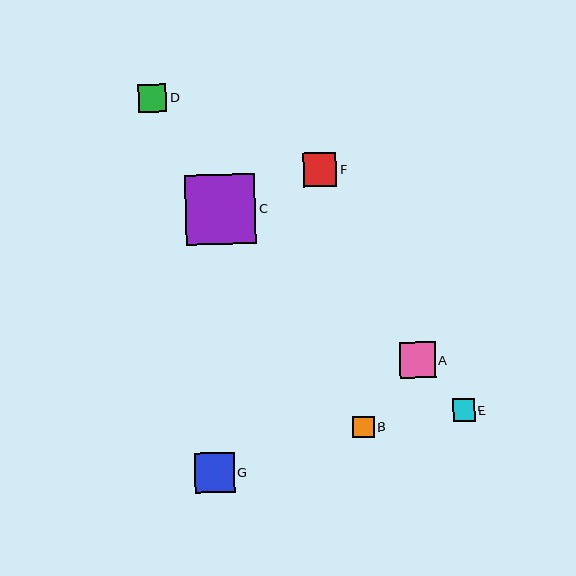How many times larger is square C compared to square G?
Square C is approximately 1.8 times the size of square G.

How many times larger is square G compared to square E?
Square G is approximately 1.8 times the size of square E.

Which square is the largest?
Square C is the largest with a size of approximately 70 pixels.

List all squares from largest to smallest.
From largest to smallest: C, G, A, F, D, E, B.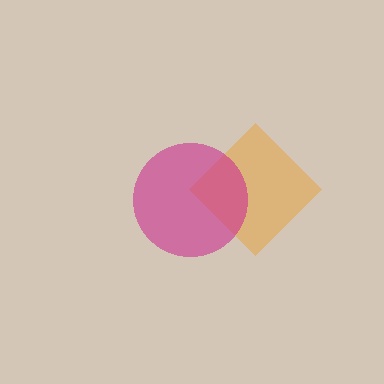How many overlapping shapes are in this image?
There are 2 overlapping shapes in the image.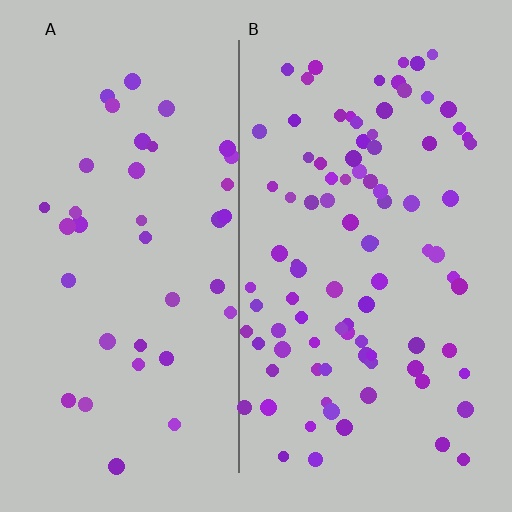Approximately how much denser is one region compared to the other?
Approximately 2.4× — region B over region A.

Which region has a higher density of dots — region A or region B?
B (the right).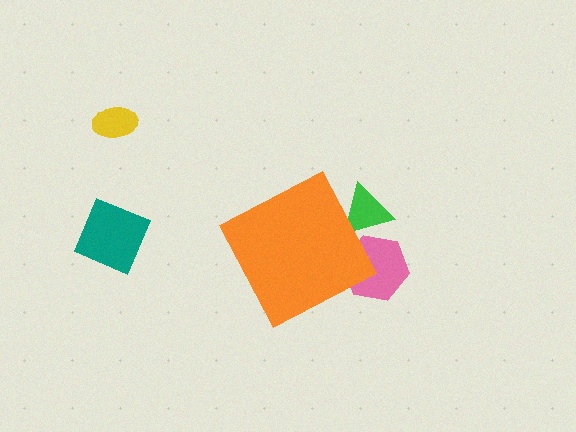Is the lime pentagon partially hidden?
Yes, the lime pentagon is partially hidden behind the orange diamond.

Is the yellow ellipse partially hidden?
No, the yellow ellipse is fully visible.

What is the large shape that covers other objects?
An orange diamond.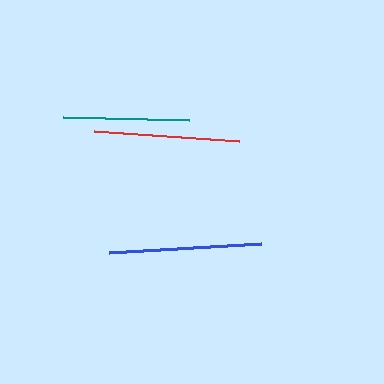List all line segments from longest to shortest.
From longest to shortest: blue, red, teal.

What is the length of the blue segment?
The blue segment is approximately 152 pixels long.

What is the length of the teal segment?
The teal segment is approximately 126 pixels long.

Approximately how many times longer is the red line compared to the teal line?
The red line is approximately 1.2 times the length of the teal line.